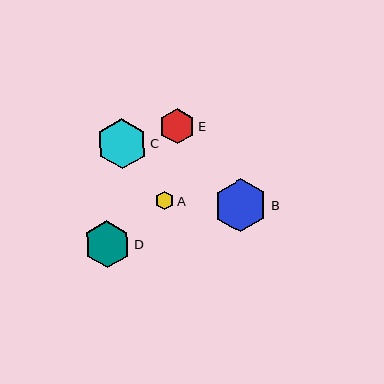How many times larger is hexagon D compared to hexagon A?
Hexagon D is approximately 2.5 times the size of hexagon A.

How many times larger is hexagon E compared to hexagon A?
Hexagon E is approximately 1.9 times the size of hexagon A.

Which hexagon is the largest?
Hexagon B is the largest with a size of approximately 53 pixels.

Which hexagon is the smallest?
Hexagon A is the smallest with a size of approximately 19 pixels.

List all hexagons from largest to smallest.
From largest to smallest: B, C, D, E, A.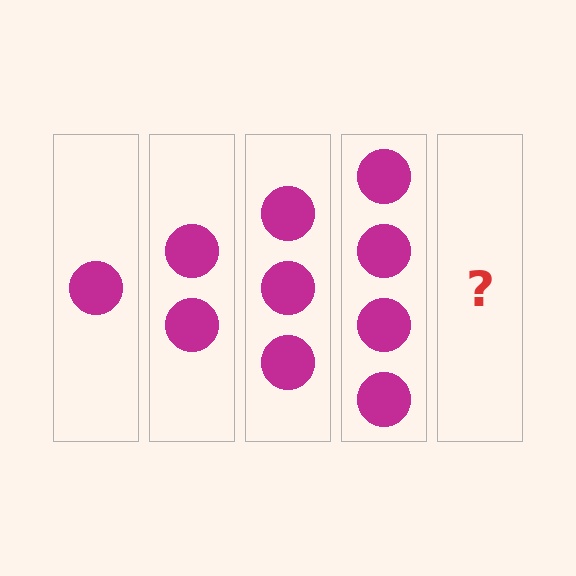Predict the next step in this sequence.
The next step is 5 circles.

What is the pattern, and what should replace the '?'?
The pattern is that each step adds one more circle. The '?' should be 5 circles.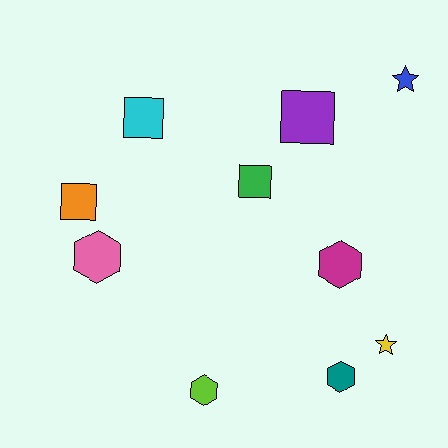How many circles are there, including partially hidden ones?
There are no circles.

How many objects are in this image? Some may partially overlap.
There are 10 objects.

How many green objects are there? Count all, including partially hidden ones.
There is 1 green object.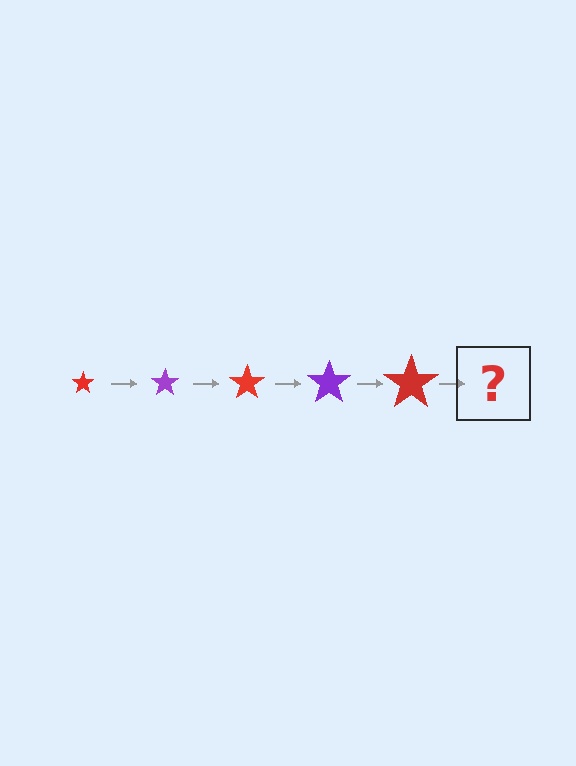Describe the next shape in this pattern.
It should be a purple star, larger than the previous one.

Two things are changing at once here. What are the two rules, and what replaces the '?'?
The two rules are that the star grows larger each step and the color cycles through red and purple. The '?' should be a purple star, larger than the previous one.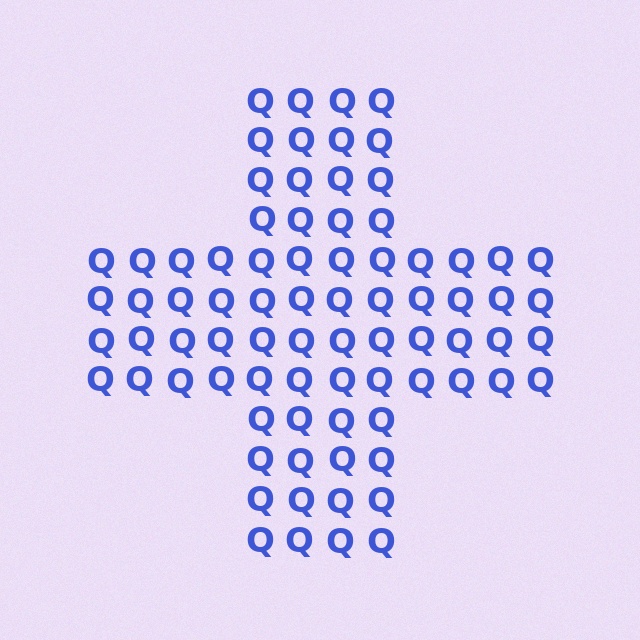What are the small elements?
The small elements are letter Q's.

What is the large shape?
The large shape is a cross.